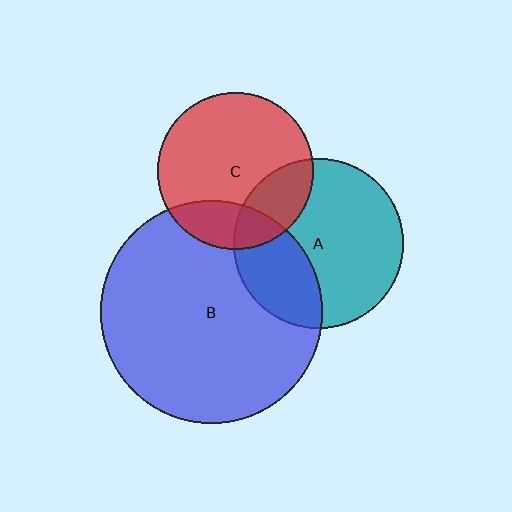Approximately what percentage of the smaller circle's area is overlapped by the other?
Approximately 30%.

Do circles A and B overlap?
Yes.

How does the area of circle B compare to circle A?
Approximately 1.7 times.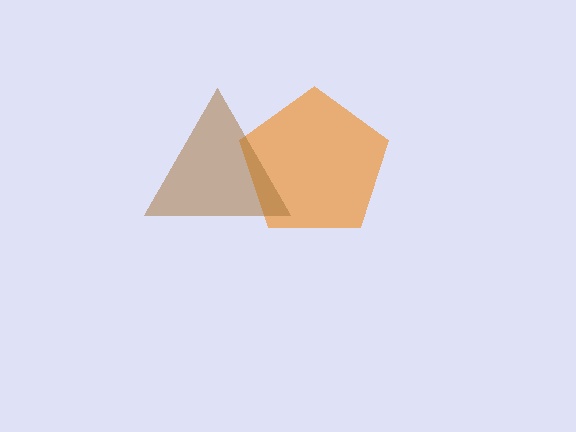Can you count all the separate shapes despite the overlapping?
Yes, there are 2 separate shapes.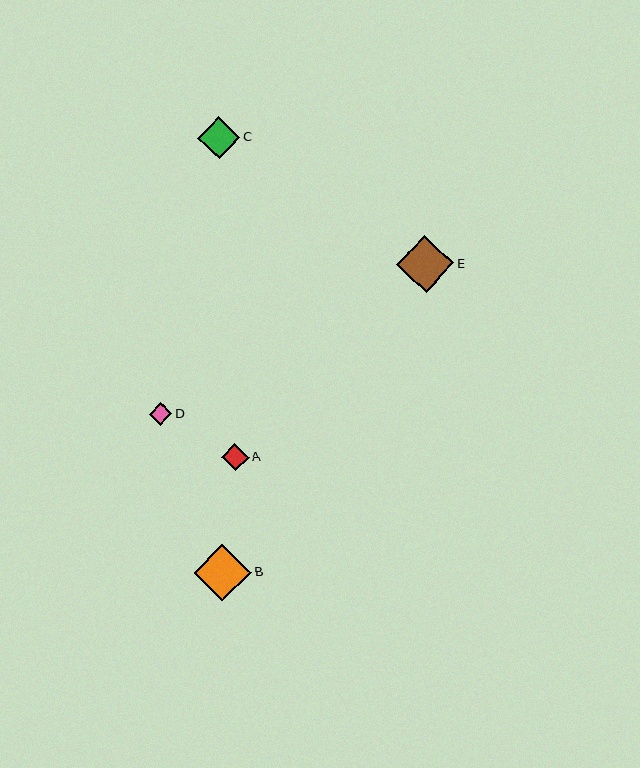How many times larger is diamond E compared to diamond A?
Diamond E is approximately 2.1 times the size of diamond A.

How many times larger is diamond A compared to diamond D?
Diamond A is approximately 1.2 times the size of diamond D.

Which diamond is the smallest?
Diamond D is the smallest with a size of approximately 23 pixels.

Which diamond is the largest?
Diamond B is the largest with a size of approximately 57 pixels.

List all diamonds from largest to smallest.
From largest to smallest: B, E, C, A, D.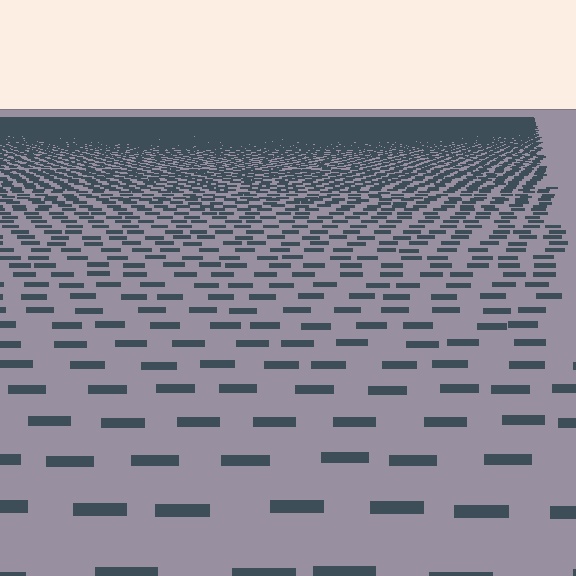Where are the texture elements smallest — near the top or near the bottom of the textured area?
Near the top.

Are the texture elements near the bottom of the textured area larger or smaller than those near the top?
Larger. Near the bottom, elements are closer to the viewer and appear at a bigger on-screen size.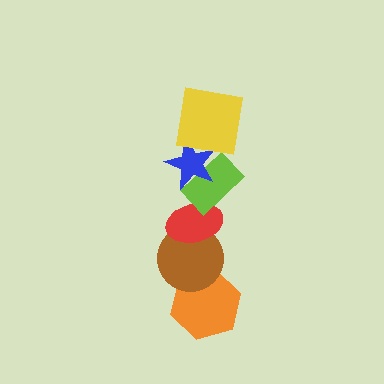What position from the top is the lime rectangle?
The lime rectangle is 3rd from the top.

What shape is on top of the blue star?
The yellow square is on top of the blue star.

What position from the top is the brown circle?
The brown circle is 5th from the top.